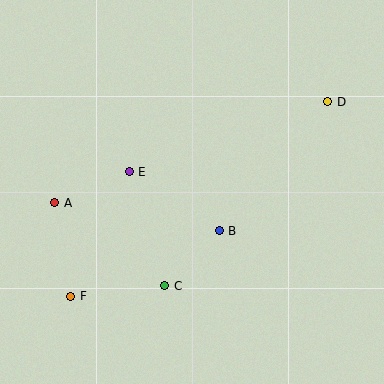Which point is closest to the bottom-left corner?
Point F is closest to the bottom-left corner.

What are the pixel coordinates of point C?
Point C is at (165, 286).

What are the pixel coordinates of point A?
Point A is at (55, 203).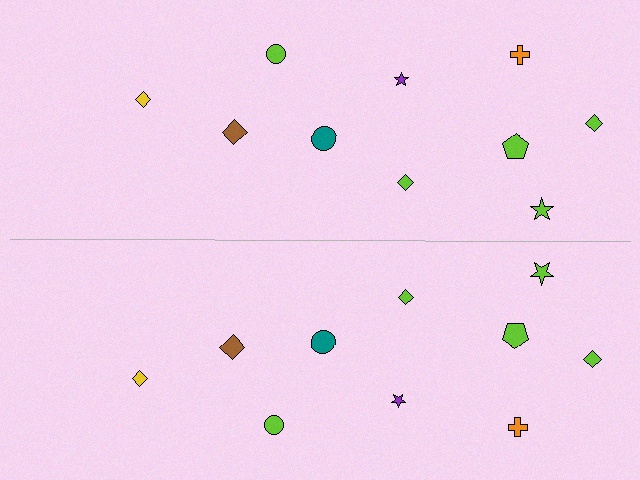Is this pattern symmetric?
Yes, this pattern has bilateral (reflection) symmetry.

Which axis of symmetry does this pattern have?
The pattern has a horizontal axis of symmetry running through the center of the image.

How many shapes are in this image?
There are 20 shapes in this image.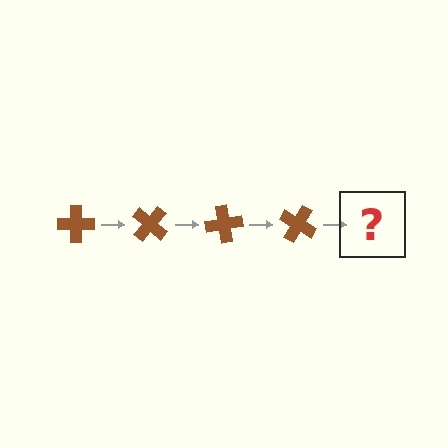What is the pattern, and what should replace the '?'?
The pattern is that the cross rotates 40 degrees each step. The '?' should be a brown cross rotated 160 degrees.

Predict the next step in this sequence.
The next step is a brown cross rotated 160 degrees.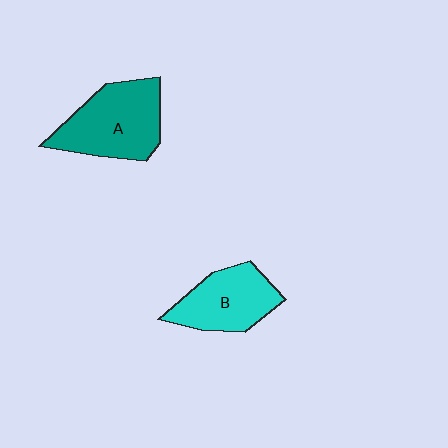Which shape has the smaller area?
Shape B (cyan).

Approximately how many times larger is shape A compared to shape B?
Approximately 1.3 times.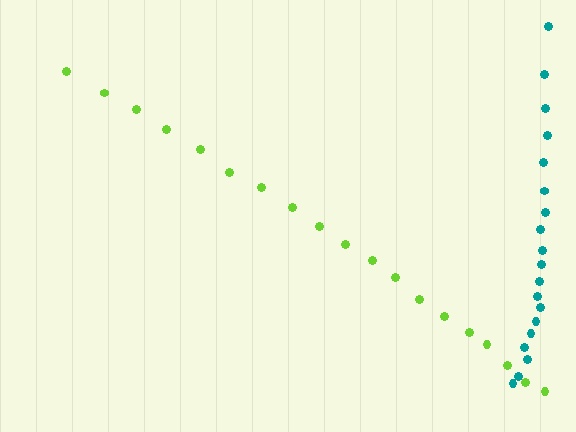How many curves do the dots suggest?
There are 2 distinct paths.